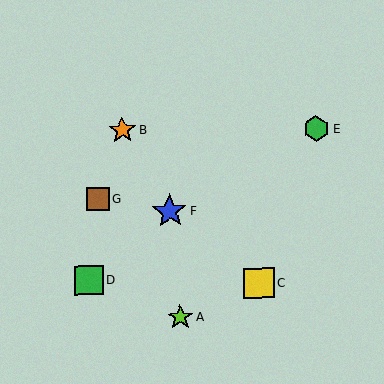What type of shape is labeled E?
Shape E is a green hexagon.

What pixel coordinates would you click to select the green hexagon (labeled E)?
Click at (317, 129) to select the green hexagon E.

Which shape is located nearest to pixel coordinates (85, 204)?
The brown square (labeled G) at (98, 199) is nearest to that location.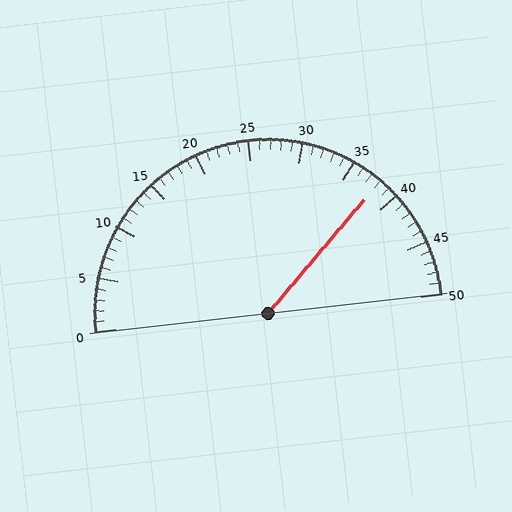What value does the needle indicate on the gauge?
The needle indicates approximately 38.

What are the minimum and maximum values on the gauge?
The gauge ranges from 0 to 50.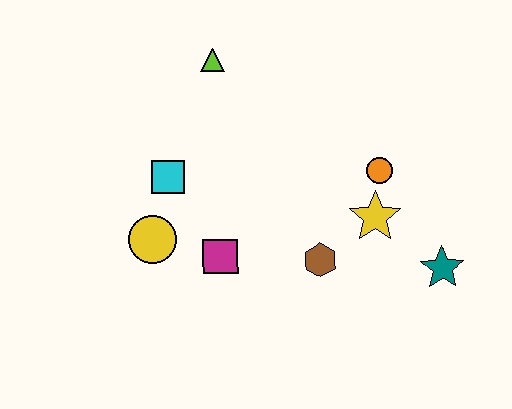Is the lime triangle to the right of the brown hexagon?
No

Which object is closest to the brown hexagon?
The yellow star is closest to the brown hexagon.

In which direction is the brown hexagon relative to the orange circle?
The brown hexagon is below the orange circle.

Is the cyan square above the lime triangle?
No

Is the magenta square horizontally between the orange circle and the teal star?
No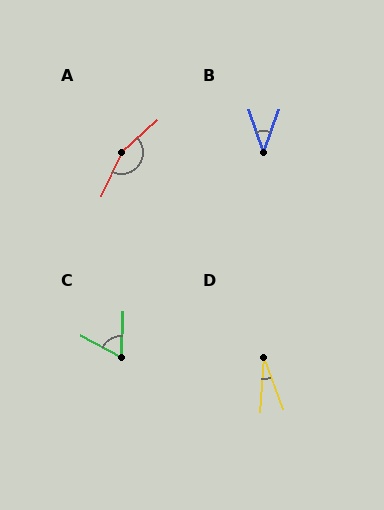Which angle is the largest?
A, at approximately 157 degrees.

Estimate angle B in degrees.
Approximately 38 degrees.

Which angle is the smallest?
D, at approximately 24 degrees.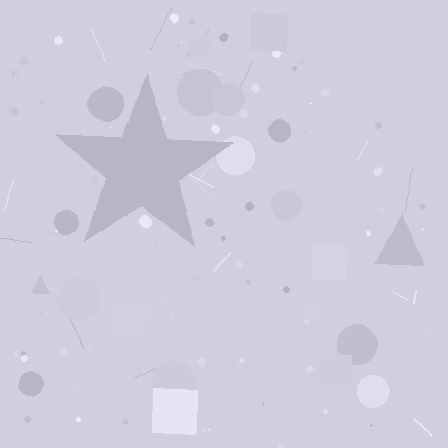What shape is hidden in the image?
A star is hidden in the image.